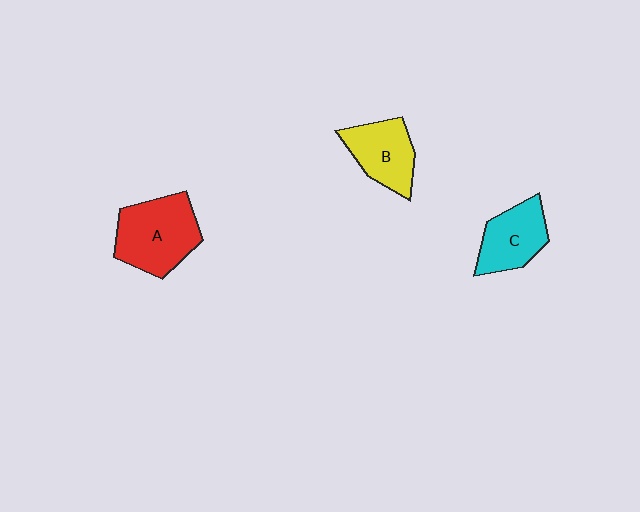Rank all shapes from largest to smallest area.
From largest to smallest: A (red), B (yellow), C (cyan).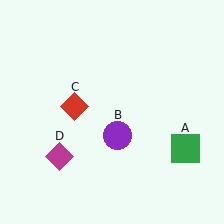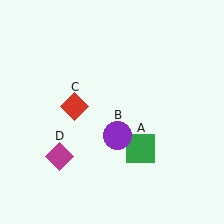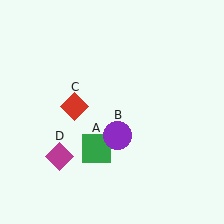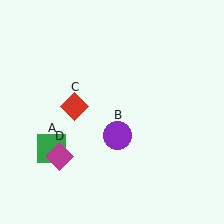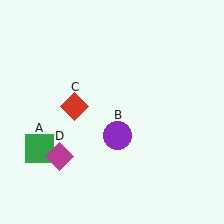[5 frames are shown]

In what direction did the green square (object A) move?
The green square (object A) moved left.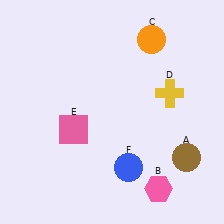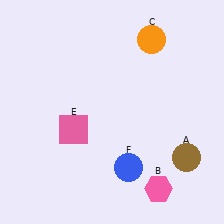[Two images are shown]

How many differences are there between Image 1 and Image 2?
There is 1 difference between the two images.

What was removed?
The yellow cross (D) was removed in Image 2.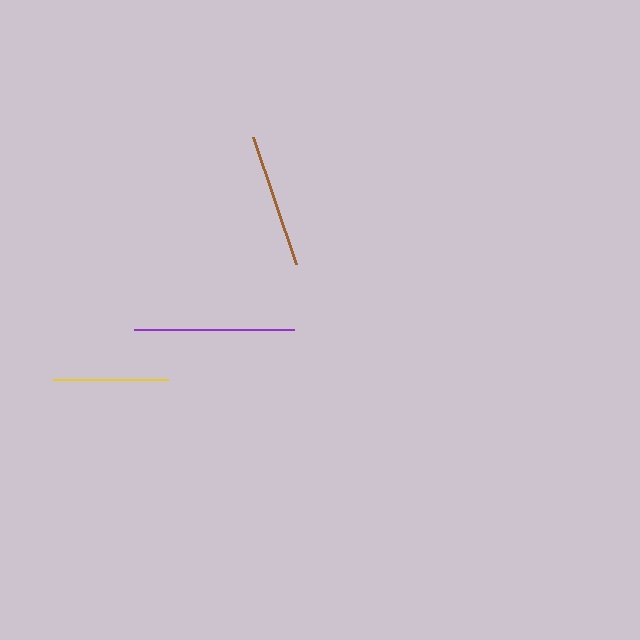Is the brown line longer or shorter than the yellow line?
The brown line is longer than the yellow line.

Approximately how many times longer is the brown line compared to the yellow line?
The brown line is approximately 1.2 times the length of the yellow line.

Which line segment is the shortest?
The yellow line is the shortest at approximately 115 pixels.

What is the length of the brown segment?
The brown segment is approximately 134 pixels long.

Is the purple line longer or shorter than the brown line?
The purple line is longer than the brown line.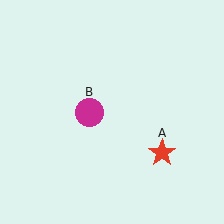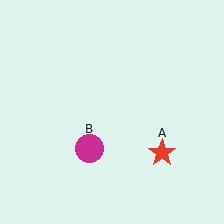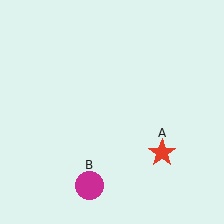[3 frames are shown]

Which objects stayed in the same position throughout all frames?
Red star (object A) remained stationary.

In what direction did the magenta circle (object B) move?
The magenta circle (object B) moved down.